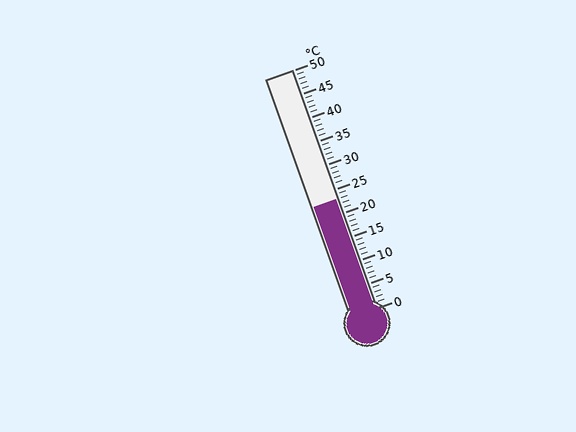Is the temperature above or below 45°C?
The temperature is below 45°C.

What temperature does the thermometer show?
The thermometer shows approximately 23°C.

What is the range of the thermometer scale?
The thermometer scale ranges from 0°C to 50°C.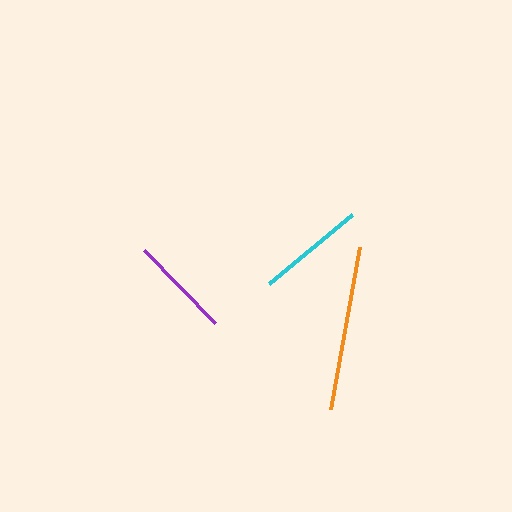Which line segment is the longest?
The orange line is the longest at approximately 164 pixels.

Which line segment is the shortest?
The purple line is the shortest at approximately 102 pixels.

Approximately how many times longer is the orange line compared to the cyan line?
The orange line is approximately 1.5 times the length of the cyan line.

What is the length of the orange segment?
The orange segment is approximately 164 pixels long.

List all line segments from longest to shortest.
From longest to shortest: orange, cyan, purple.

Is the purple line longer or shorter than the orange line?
The orange line is longer than the purple line.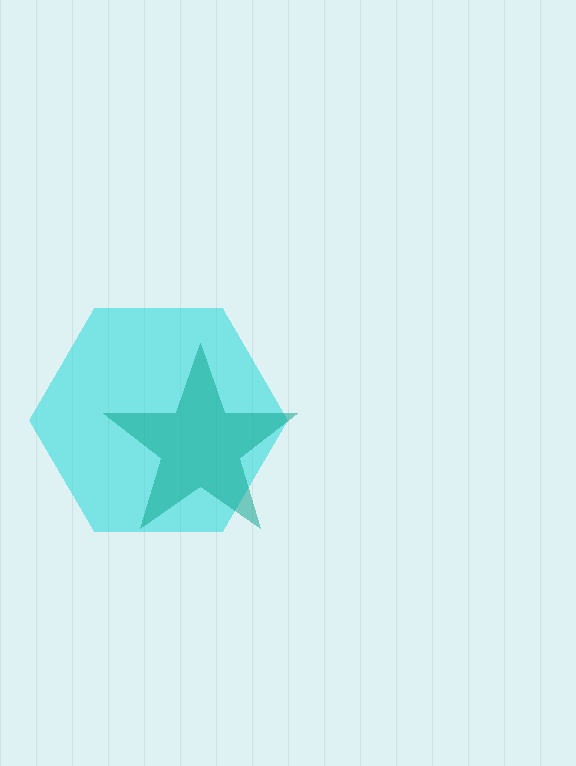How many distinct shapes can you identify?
There are 2 distinct shapes: a cyan hexagon, a teal star.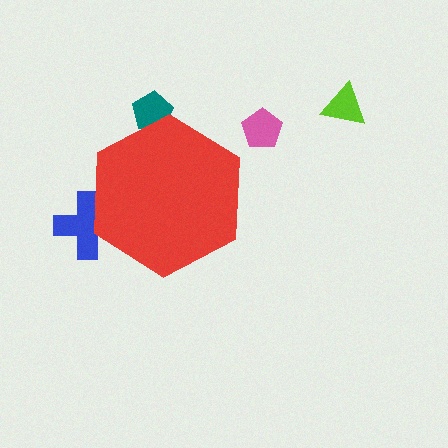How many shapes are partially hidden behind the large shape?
2 shapes are partially hidden.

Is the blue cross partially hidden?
Yes, the blue cross is partially hidden behind the red hexagon.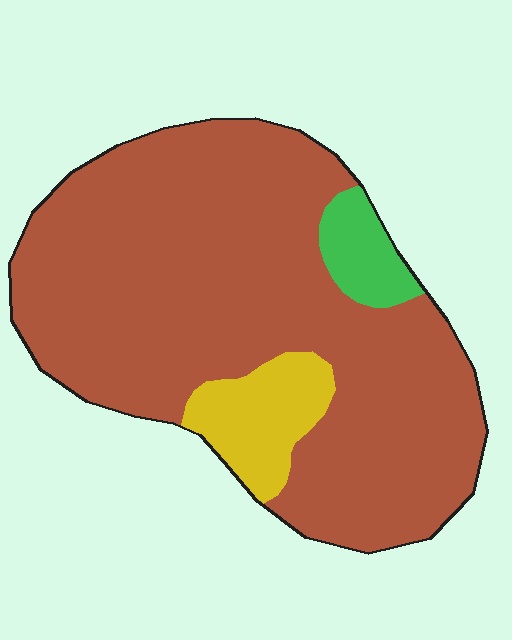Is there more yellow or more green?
Yellow.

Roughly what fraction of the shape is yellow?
Yellow takes up about one tenth (1/10) of the shape.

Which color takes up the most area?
Brown, at roughly 85%.